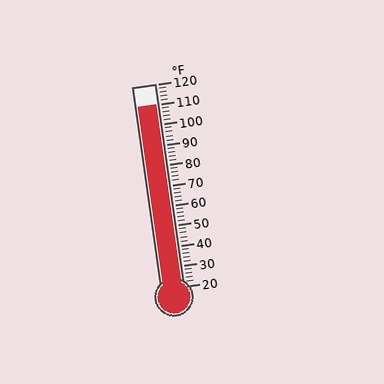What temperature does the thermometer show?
The thermometer shows approximately 110°F.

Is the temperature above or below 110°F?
The temperature is at 110°F.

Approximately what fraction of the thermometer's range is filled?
The thermometer is filled to approximately 90% of its range.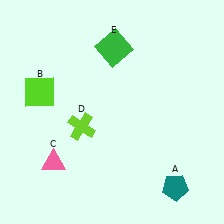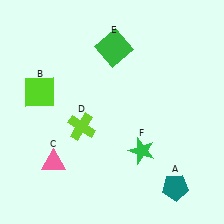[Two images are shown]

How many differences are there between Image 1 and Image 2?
There is 1 difference between the two images.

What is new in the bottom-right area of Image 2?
A green star (F) was added in the bottom-right area of Image 2.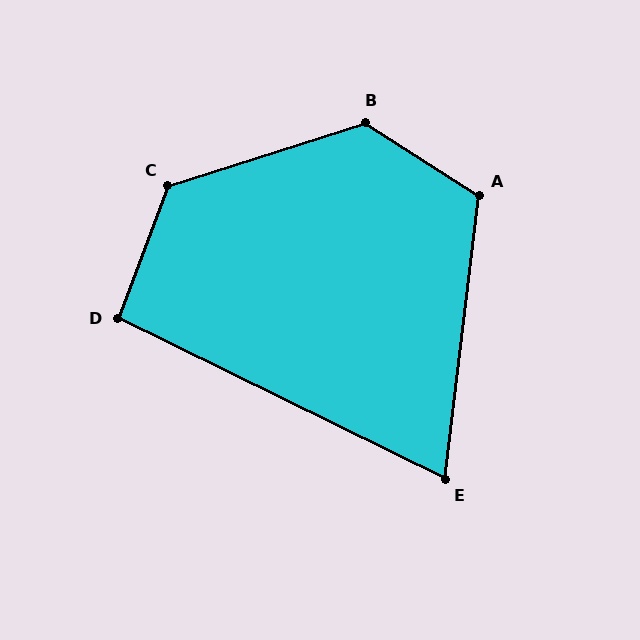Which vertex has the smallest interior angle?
E, at approximately 71 degrees.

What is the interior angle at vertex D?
Approximately 95 degrees (obtuse).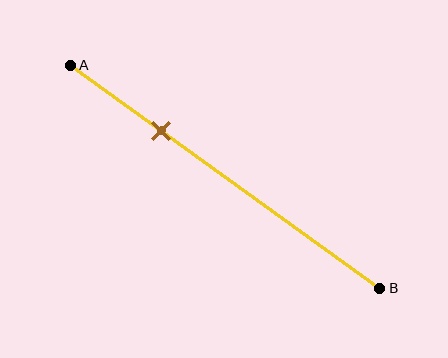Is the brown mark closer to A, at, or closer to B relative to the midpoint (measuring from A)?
The brown mark is closer to point A than the midpoint of segment AB.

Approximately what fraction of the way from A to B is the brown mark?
The brown mark is approximately 30% of the way from A to B.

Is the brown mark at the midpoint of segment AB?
No, the mark is at about 30% from A, not at the 50% midpoint.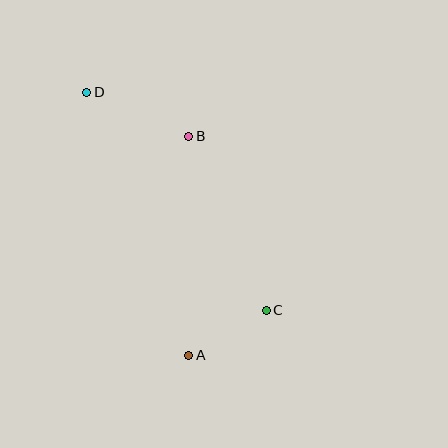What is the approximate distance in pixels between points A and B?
The distance between A and B is approximately 219 pixels.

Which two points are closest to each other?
Points A and C are closest to each other.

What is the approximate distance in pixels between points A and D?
The distance between A and D is approximately 282 pixels.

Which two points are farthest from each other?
Points C and D are farthest from each other.